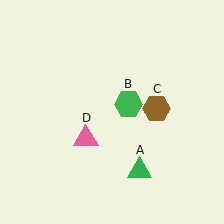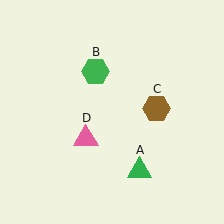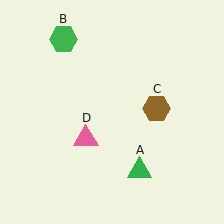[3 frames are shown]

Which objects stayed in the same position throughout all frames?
Green triangle (object A) and brown hexagon (object C) and pink triangle (object D) remained stationary.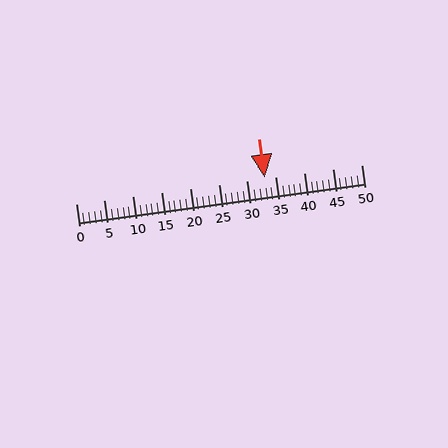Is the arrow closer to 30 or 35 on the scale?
The arrow is closer to 35.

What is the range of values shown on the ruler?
The ruler shows values from 0 to 50.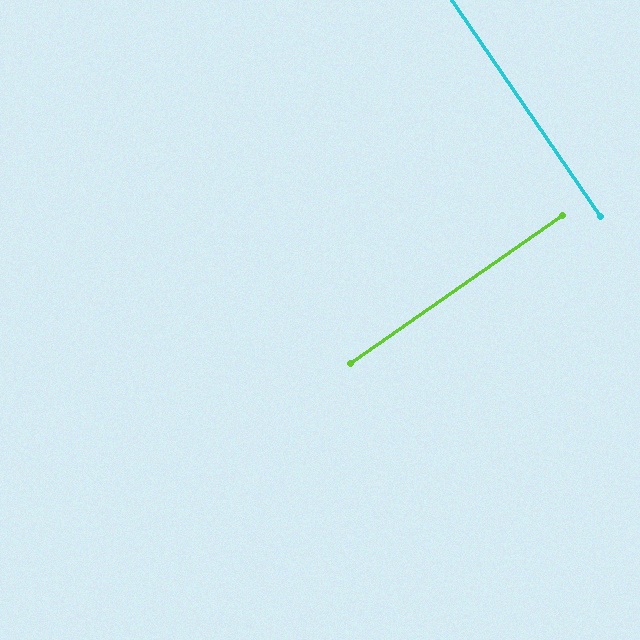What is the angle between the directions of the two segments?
Approximately 90 degrees.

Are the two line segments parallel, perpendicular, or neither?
Perpendicular — they meet at approximately 90°.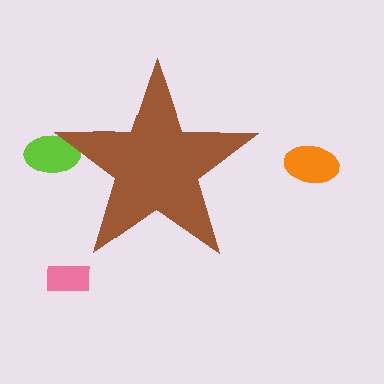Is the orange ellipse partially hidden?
No, the orange ellipse is fully visible.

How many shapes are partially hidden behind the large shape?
1 shape is partially hidden.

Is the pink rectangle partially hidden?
No, the pink rectangle is fully visible.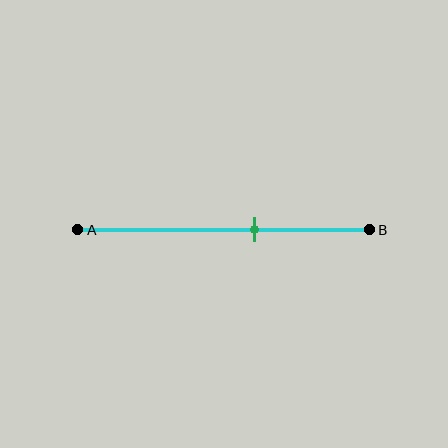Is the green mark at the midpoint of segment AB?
No, the mark is at about 60% from A, not at the 50% midpoint.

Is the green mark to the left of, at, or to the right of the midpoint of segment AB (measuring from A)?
The green mark is to the right of the midpoint of segment AB.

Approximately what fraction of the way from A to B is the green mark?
The green mark is approximately 60% of the way from A to B.